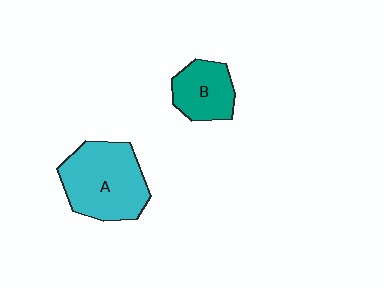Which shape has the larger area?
Shape A (cyan).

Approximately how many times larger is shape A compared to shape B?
Approximately 1.8 times.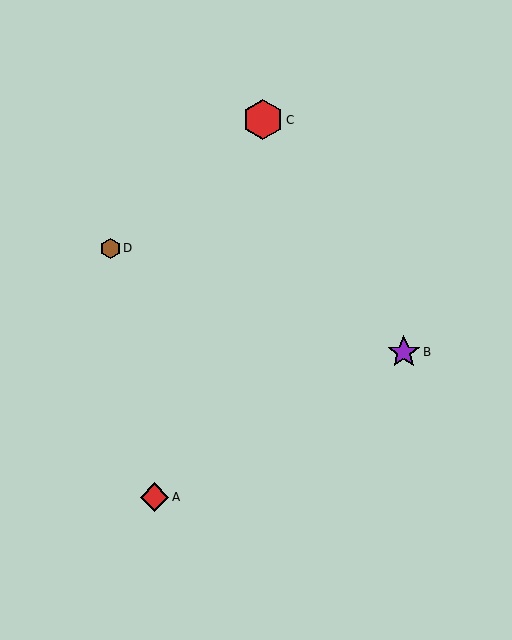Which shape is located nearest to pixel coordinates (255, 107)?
The red hexagon (labeled C) at (263, 120) is nearest to that location.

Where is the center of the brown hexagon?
The center of the brown hexagon is at (110, 248).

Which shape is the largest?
The red hexagon (labeled C) is the largest.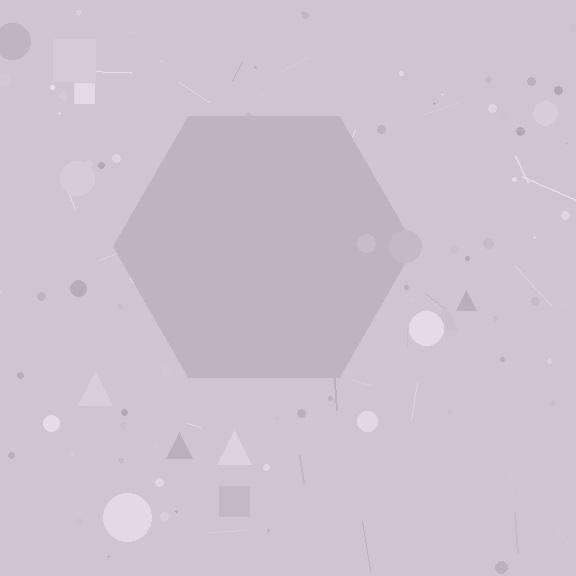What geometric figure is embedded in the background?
A hexagon is embedded in the background.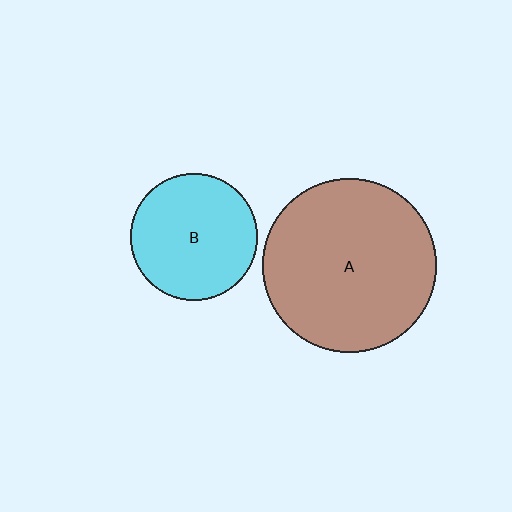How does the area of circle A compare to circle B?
Approximately 1.9 times.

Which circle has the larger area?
Circle A (brown).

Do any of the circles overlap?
No, none of the circles overlap.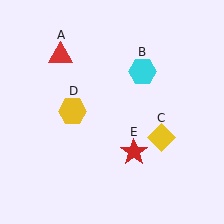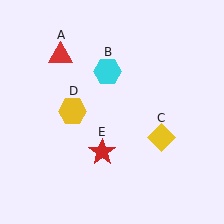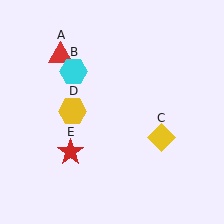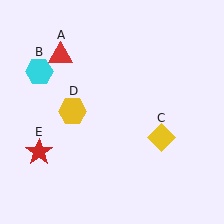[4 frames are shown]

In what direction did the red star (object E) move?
The red star (object E) moved left.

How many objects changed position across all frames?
2 objects changed position: cyan hexagon (object B), red star (object E).